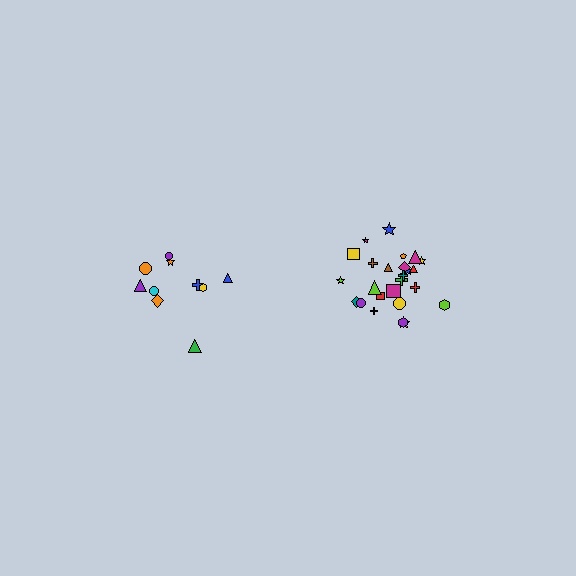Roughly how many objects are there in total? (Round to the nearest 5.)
Roughly 35 objects in total.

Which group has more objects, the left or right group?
The right group.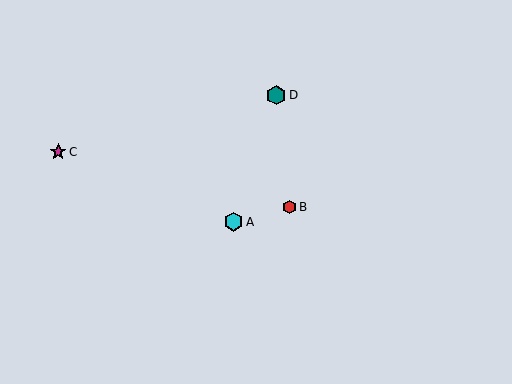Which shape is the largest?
The teal hexagon (labeled D) is the largest.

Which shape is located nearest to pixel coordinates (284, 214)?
The red hexagon (labeled B) at (290, 207) is nearest to that location.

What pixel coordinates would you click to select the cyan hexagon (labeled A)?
Click at (233, 222) to select the cyan hexagon A.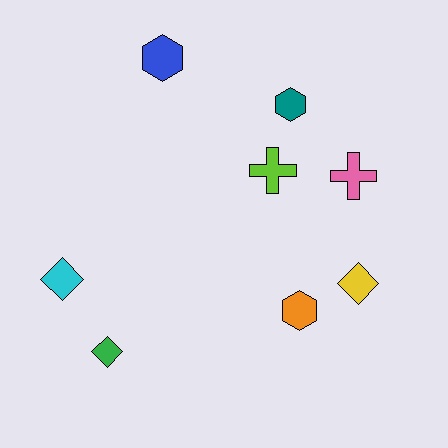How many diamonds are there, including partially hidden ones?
There are 3 diamonds.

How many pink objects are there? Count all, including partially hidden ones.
There is 1 pink object.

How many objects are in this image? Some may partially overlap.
There are 8 objects.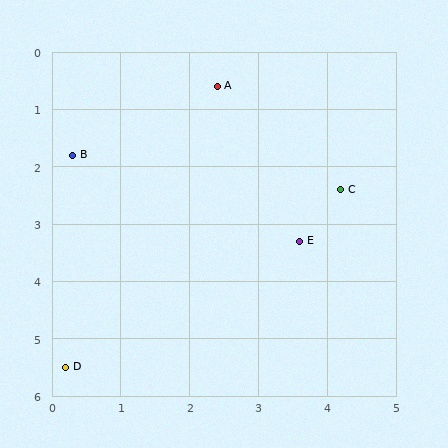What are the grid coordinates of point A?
Point A is at approximately (2.4, 0.6).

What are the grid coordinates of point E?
Point E is at approximately (3.6, 3.3).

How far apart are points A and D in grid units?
Points A and D are about 5.4 grid units apart.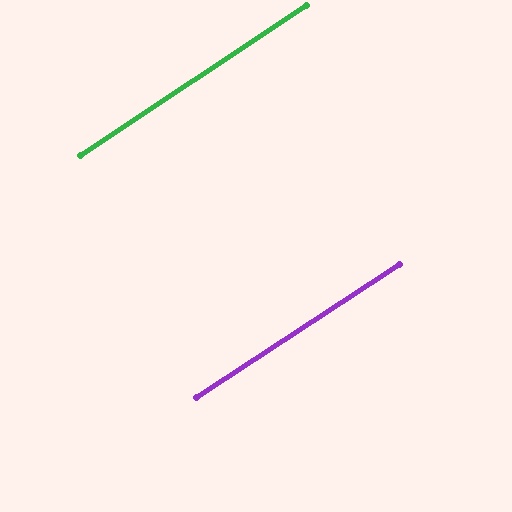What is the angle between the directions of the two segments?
Approximately 0 degrees.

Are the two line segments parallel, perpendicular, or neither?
Parallel — their directions differ by only 0.3°.